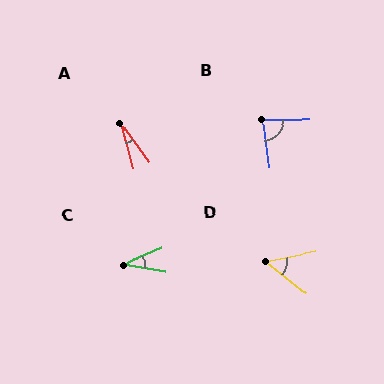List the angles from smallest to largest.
A (21°), C (33°), D (49°), B (83°).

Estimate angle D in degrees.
Approximately 49 degrees.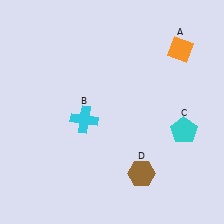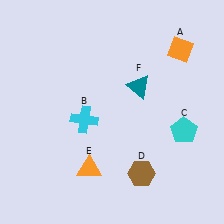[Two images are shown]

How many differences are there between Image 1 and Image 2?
There are 2 differences between the two images.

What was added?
An orange triangle (E), a teal triangle (F) were added in Image 2.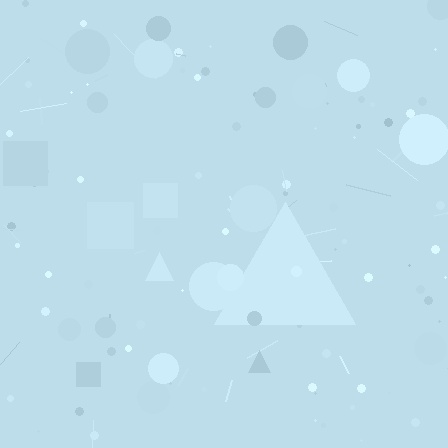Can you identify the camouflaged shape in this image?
The camouflaged shape is a triangle.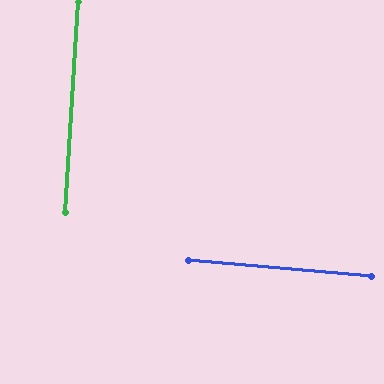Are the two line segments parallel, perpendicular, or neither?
Perpendicular — they meet at approximately 88°.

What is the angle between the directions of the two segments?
Approximately 88 degrees.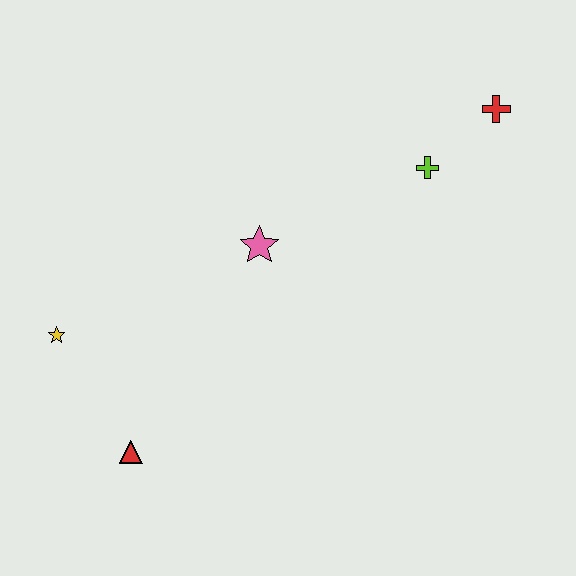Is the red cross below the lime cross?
No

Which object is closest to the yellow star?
The red triangle is closest to the yellow star.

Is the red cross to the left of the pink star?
No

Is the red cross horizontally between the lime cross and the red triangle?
No